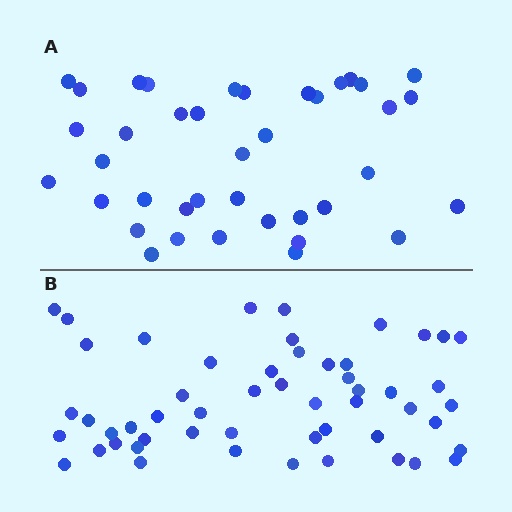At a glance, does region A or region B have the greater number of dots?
Region B (the bottom region) has more dots.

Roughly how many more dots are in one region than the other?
Region B has approximately 15 more dots than region A.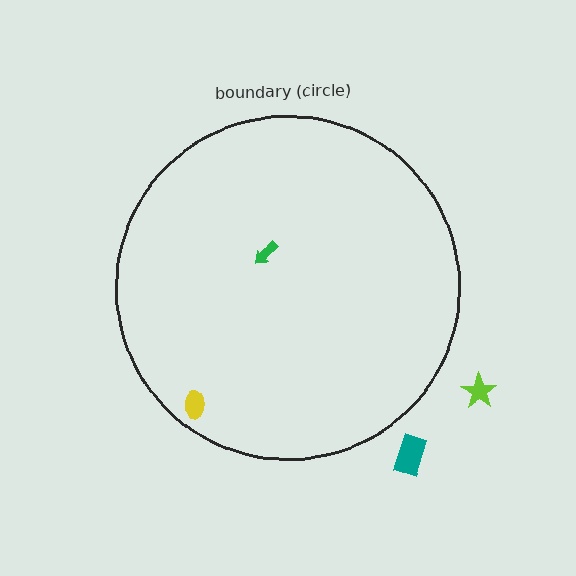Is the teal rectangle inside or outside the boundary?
Outside.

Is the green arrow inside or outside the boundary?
Inside.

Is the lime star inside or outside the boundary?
Outside.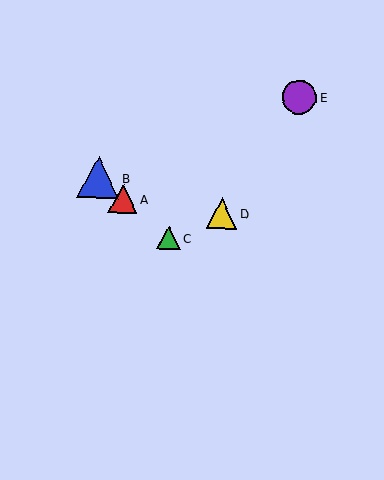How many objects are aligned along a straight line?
3 objects (A, B, C) are aligned along a straight line.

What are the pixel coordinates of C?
Object C is at (169, 238).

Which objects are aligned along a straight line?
Objects A, B, C are aligned along a straight line.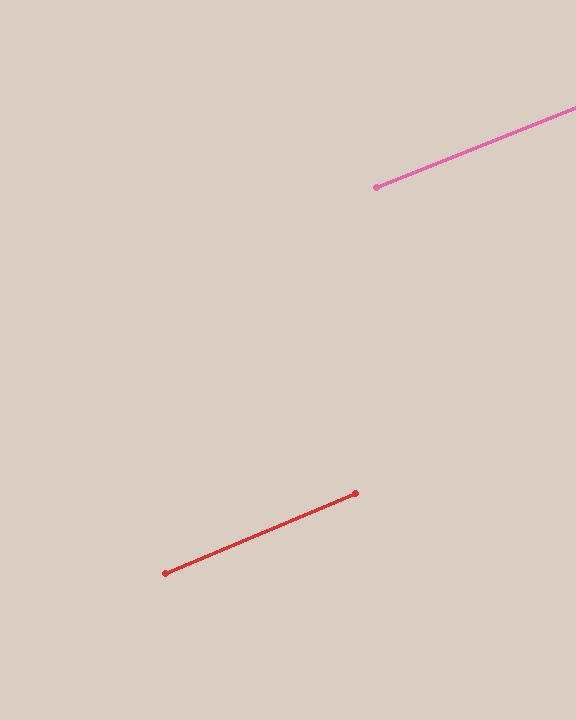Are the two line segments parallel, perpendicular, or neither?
Parallel — their directions differ by only 1.2°.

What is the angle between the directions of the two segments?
Approximately 1 degree.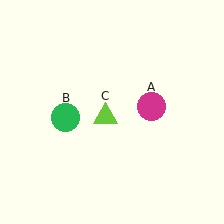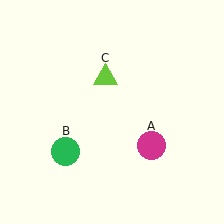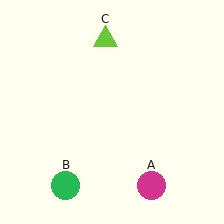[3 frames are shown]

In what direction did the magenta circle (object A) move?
The magenta circle (object A) moved down.